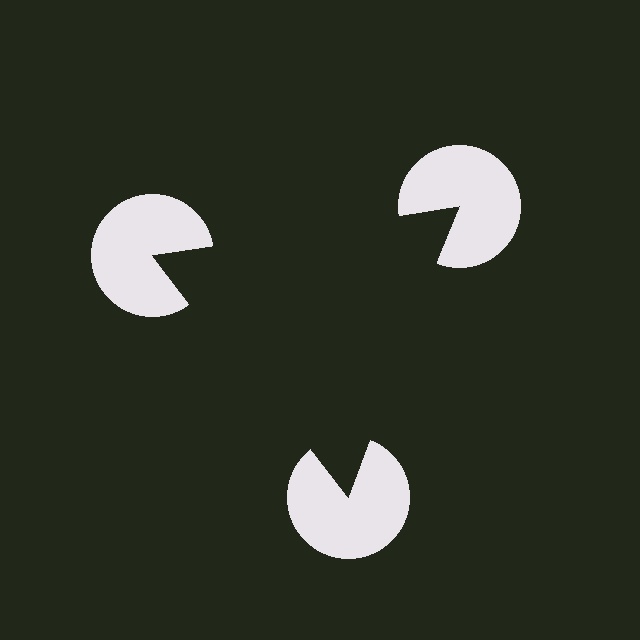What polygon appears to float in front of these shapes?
An illusory triangle — its edges are inferred from the aligned wedge cuts in the pac-man discs, not physically drawn.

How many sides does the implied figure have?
3 sides.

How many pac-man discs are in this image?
There are 3 — one at each vertex of the illusory triangle.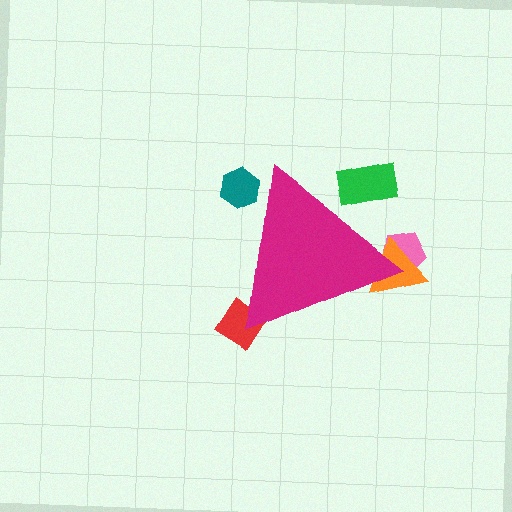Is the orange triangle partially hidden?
Yes, the orange triangle is partially hidden behind the magenta triangle.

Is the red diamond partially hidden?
Yes, the red diamond is partially hidden behind the magenta triangle.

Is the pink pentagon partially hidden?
Yes, the pink pentagon is partially hidden behind the magenta triangle.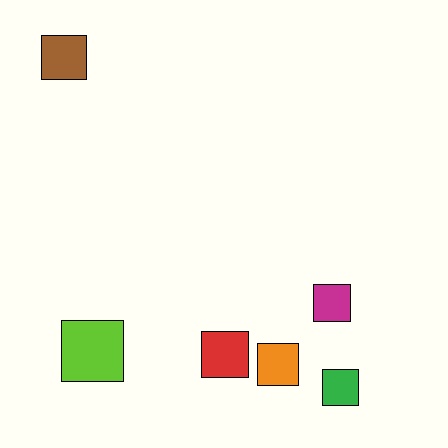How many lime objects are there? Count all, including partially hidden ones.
There is 1 lime object.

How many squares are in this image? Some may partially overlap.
There are 6 squares.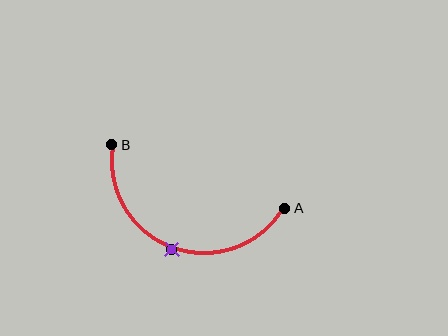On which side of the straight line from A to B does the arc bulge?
The arc bulges below the straight line connecting A and B.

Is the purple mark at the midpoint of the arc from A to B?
Yes. The purple mark lies on the arc at equal arc-length from both A and B — it is the arc midpoint.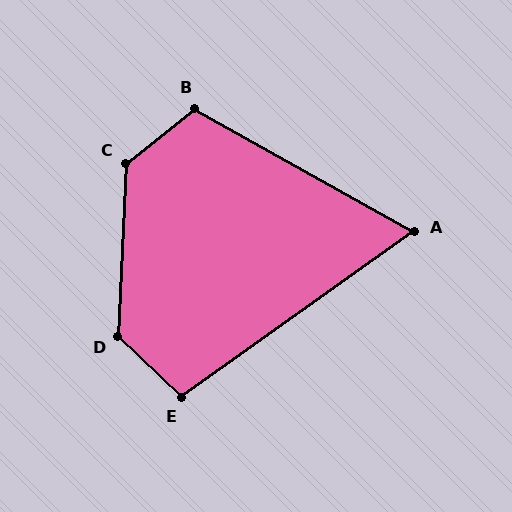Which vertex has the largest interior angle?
D, at approximately 131 degrees.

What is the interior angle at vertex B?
Approximately 112 degrees (obtuse).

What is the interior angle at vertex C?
Approximately 131 degrees (obtuse).